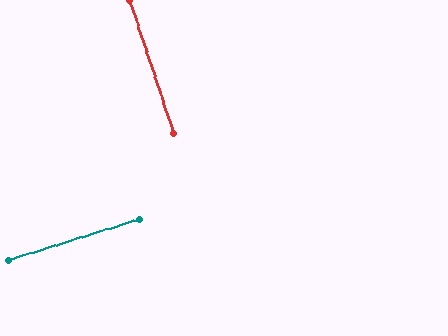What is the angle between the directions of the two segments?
Approximately 89 degrees.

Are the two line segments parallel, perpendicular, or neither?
Perpendicular — they meet at approximately 89°.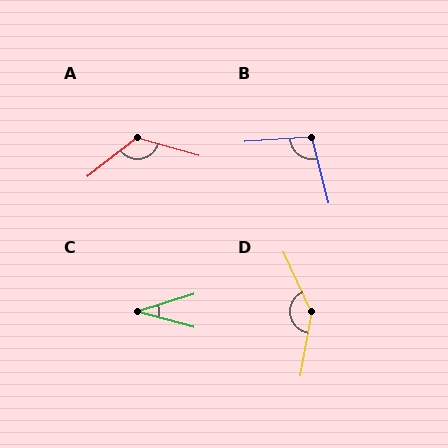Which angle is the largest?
D, at approximately 145 degrees.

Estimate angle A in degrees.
Approximately 126 degrees.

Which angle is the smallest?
C, at approximately 32 degrees.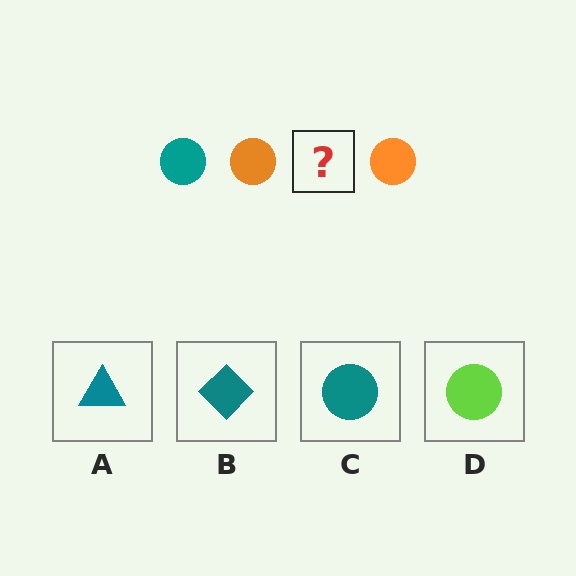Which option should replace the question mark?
Option C.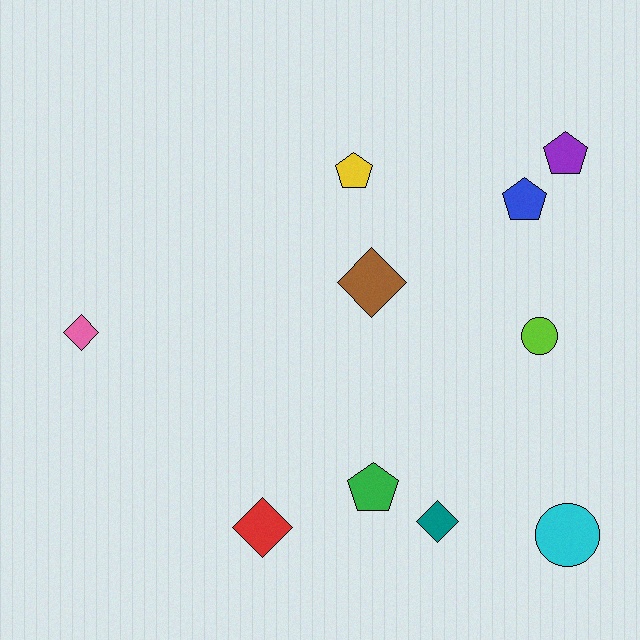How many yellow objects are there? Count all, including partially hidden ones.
There is 1 yellow object.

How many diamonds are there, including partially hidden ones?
There are 4 diamonds.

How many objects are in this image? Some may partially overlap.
There are 10 objects.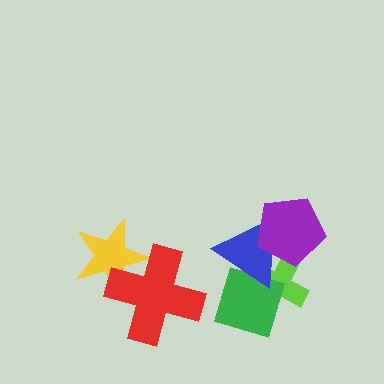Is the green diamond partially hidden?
Yes, it is partially covered by another shape.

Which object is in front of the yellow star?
The red cross is in front of the yellow star.